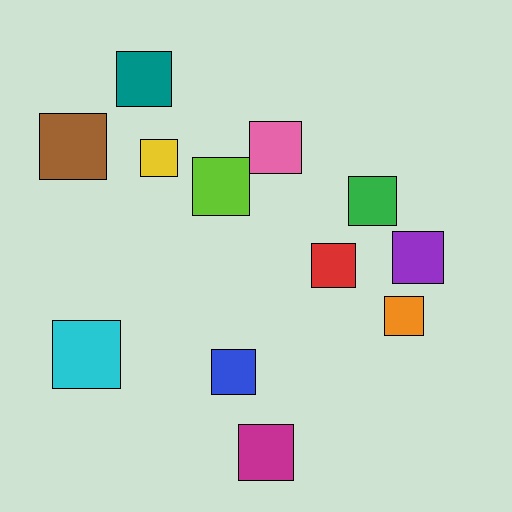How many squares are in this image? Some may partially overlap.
There are 12 squares.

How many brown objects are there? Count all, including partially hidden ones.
There is 1 brown object.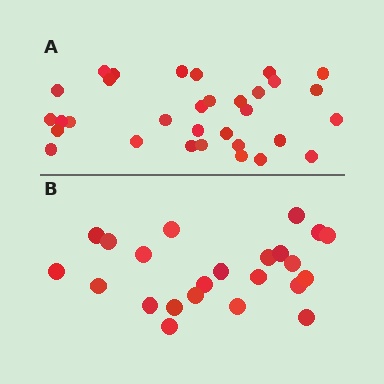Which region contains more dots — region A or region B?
Region A (the top region) has more dots.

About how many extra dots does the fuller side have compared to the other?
Region A has roughly 8 or so more dots than region B.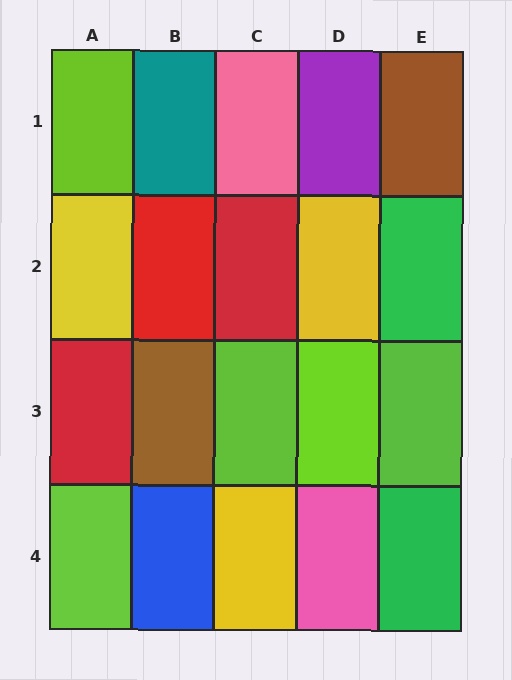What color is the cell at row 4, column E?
Green.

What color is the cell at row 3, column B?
Brown.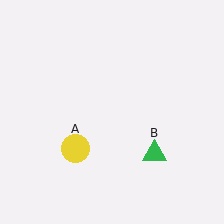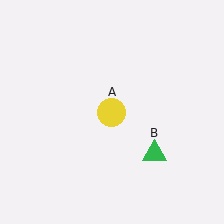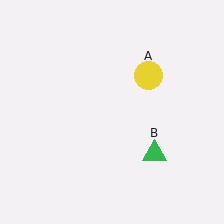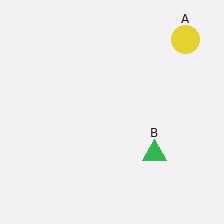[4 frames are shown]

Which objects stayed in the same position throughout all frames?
Green triangle (object B) remained stationary.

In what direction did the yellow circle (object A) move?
The yellow circle (object A) moved up and to the right.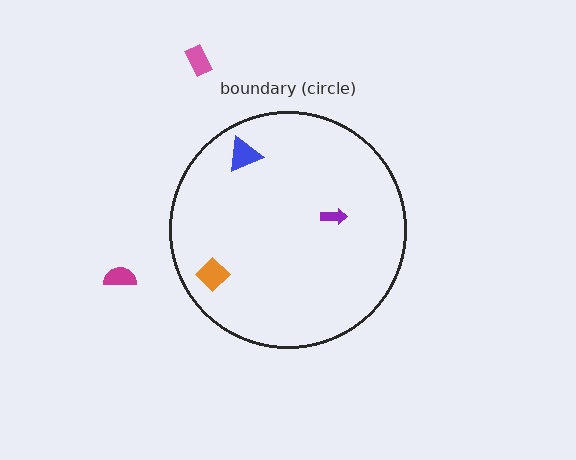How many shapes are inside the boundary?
3 inside, 2 outside.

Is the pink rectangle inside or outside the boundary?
Outside.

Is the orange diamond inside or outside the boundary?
Inside.